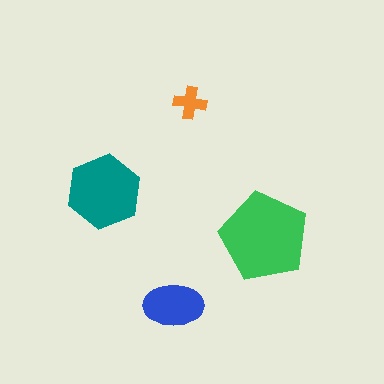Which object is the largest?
The green pentagon.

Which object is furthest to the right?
The green pentagon is rightmost.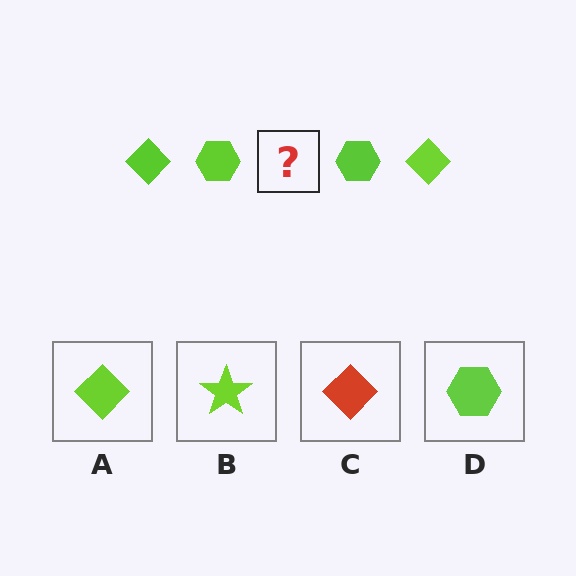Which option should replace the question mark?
Option A.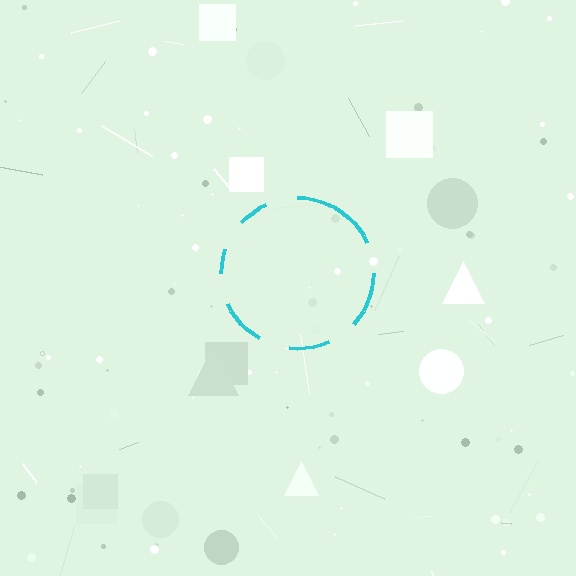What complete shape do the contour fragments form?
The contour fragments form a circle.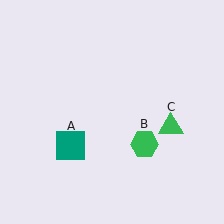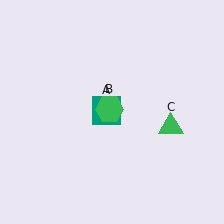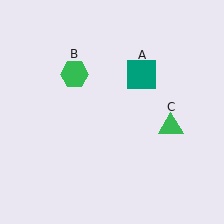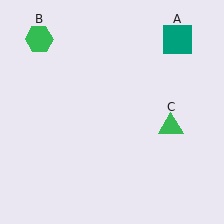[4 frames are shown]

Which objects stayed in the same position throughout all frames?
Green triangle (object C) remained stationary.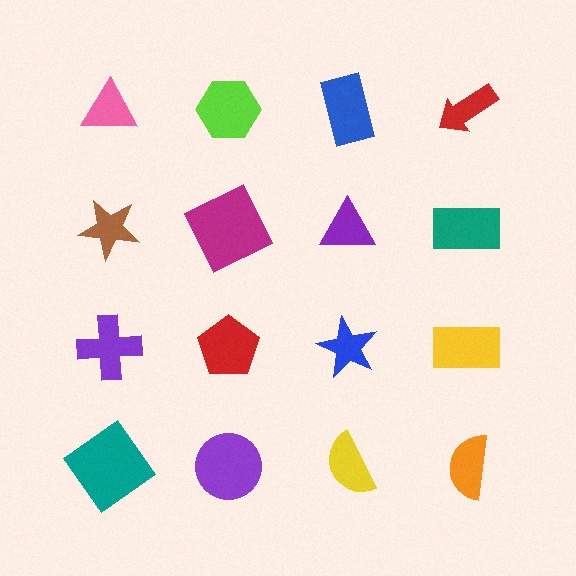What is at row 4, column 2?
A purple circle.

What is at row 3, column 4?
A yellow rectangle.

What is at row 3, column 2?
A red pentagon.